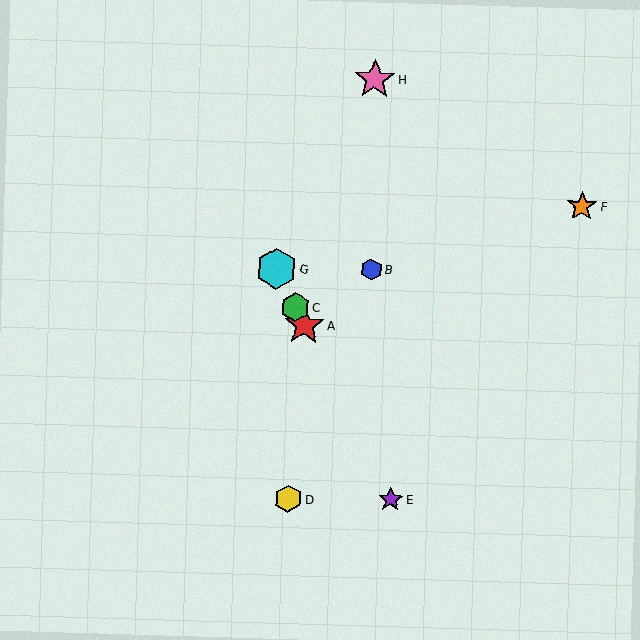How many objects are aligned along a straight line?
4 objects (A, C, E, G) are aligned along a straight line.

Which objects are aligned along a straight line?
Objects A, C, E, G are aligned along a straight line.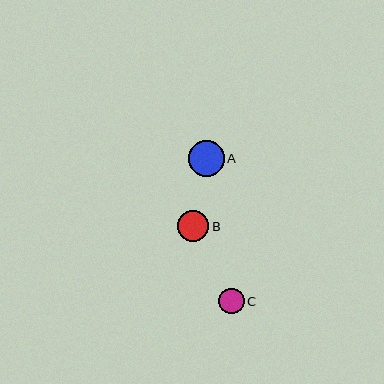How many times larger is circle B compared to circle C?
Circle B is approximately 1.2 times the size of circle C.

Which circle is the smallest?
Circle C is the smallest with a size of approximately 26 pixels.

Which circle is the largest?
Circle A is the largest with a size of approximately 36 pixels.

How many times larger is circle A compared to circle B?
Circle A is approximately 1.2 times the size of circle B.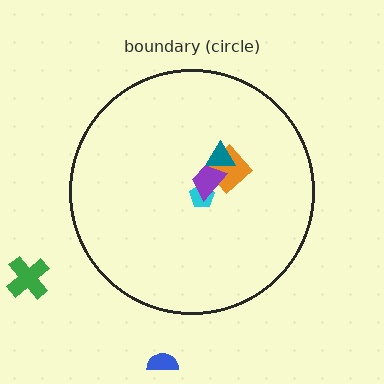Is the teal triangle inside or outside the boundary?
Inside.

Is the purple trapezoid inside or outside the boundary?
Inside.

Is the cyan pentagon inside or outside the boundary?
Inside.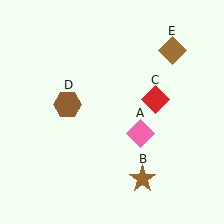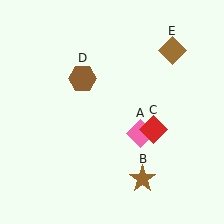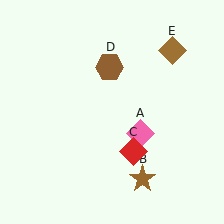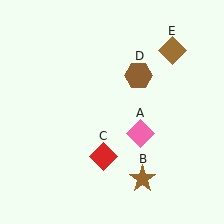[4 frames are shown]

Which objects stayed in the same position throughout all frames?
Pink diamond (object A) and brown star (object B) and brown diamond (object E) remained stationary.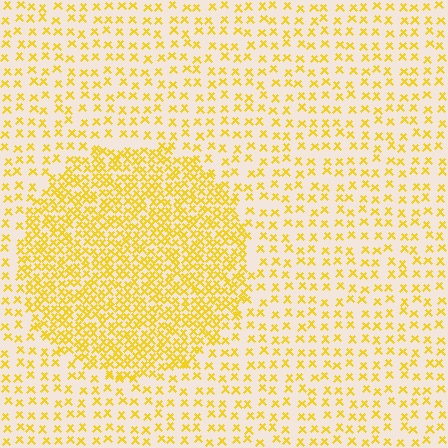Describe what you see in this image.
The image contains small yellow elements arranged at two different densities. A circle-shaped region is visible where the elements are more densely packed than the surrounding area.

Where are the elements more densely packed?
The elements are more densely packed inside the circle boundary.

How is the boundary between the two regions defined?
The boundary is defined by a change in element density (approximately 2.4x ratio). All elements are the same color, size, and shape.